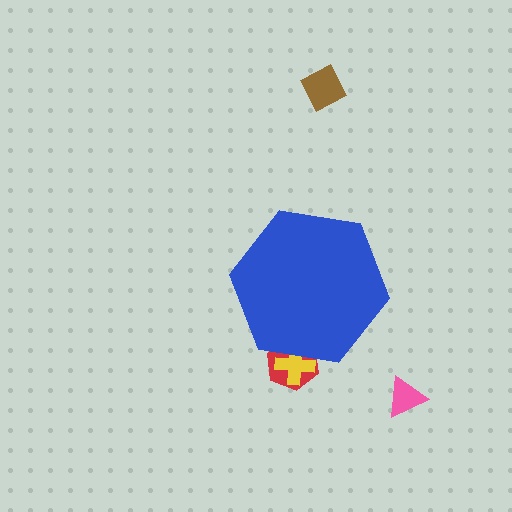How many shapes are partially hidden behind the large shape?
2 shapes are partially hidden.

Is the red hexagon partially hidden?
Yes, the red hexagon is partially hidden behind the blue hexagon.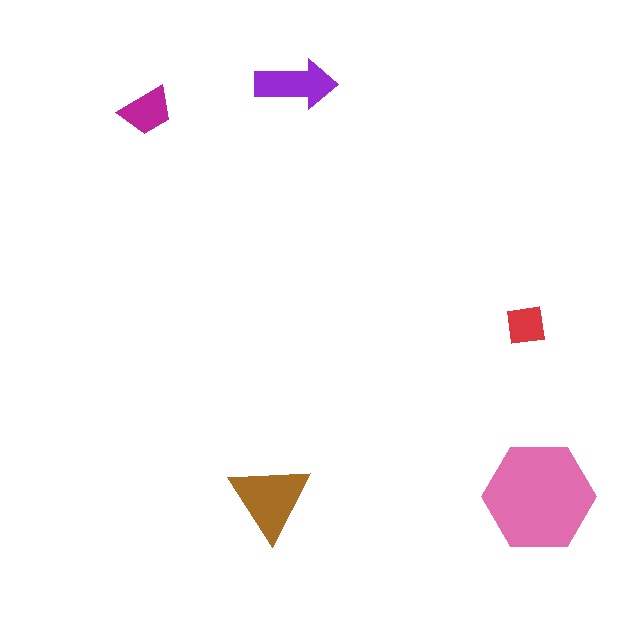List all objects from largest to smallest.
The pink hexagon, the brown triangle, the purple arrow, the magenta trapezoid, the red square.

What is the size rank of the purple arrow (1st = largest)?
3rd.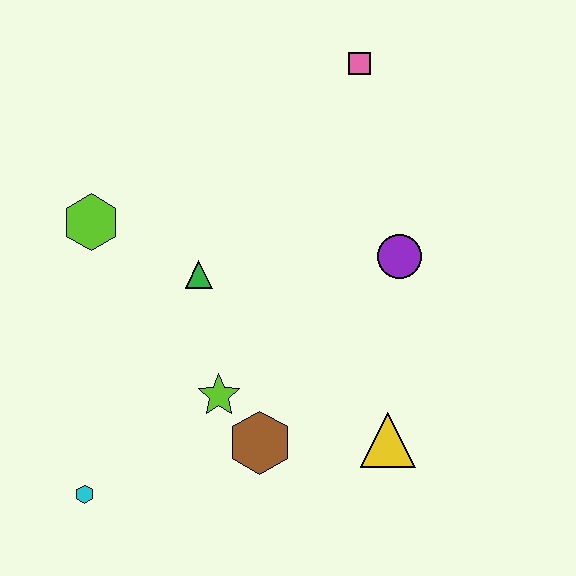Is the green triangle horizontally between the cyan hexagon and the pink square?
Yes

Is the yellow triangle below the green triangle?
Yes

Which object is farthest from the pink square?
The cyan hexagon is farthest from the pink square.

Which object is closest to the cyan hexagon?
The lime star is closest to the cyan hexagon.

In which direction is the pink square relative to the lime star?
The pink square is above the lime star.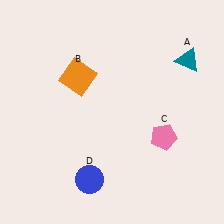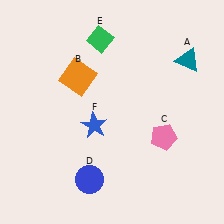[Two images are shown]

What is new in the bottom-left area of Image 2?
A blue star (F) was added in the bottom-left area of Image 2.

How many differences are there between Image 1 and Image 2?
There are 2 differences between the two images.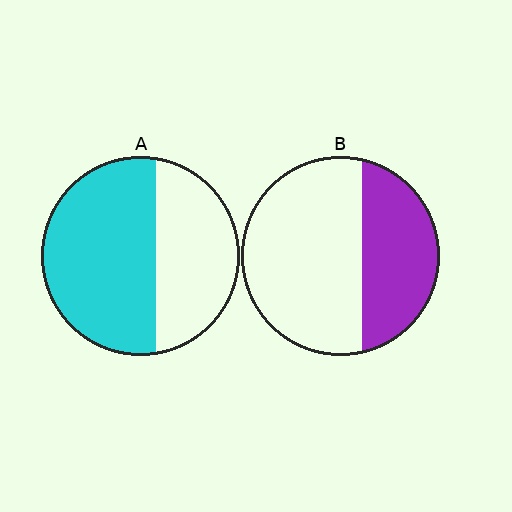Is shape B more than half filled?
No.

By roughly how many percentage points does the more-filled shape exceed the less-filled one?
By roughly 25 percentage points (A over B).